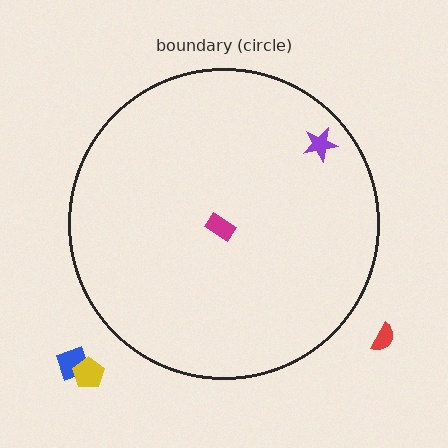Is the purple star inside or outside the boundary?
Inside.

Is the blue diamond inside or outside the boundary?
Outside.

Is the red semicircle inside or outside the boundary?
Outside.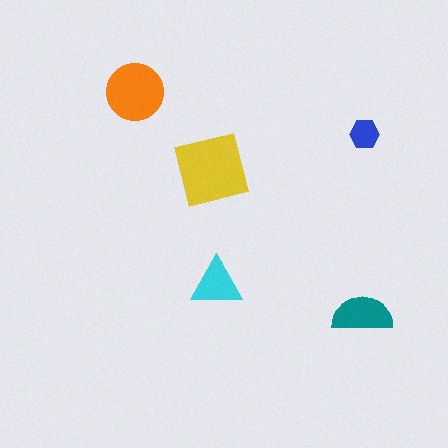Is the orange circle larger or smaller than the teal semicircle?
Larger.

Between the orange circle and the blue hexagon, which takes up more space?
The orange circle.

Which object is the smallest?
The blue hexagon.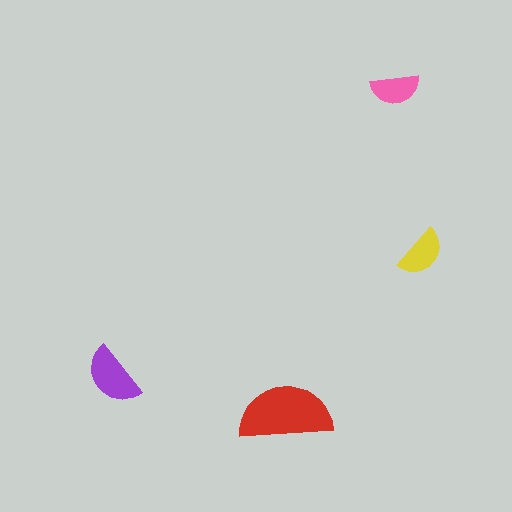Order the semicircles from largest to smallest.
the red one, the purple one, the yellow one, the pink one.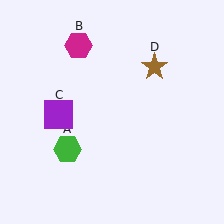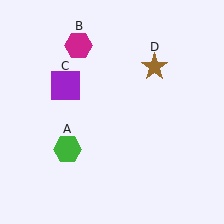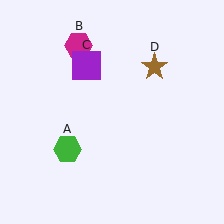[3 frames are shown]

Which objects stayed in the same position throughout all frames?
Green hexagon (object A) and magenta hexagon (object B) and brown star (object D) remained stationary.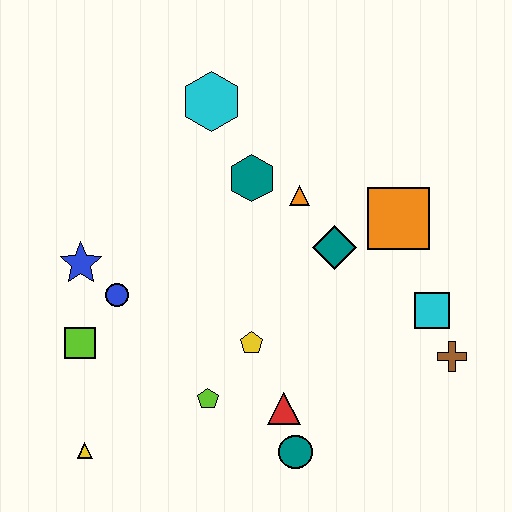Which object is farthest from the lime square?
The brown cross is farthest from the lime square.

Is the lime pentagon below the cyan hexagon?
Yes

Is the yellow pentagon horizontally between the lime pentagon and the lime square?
No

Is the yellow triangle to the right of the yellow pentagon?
No